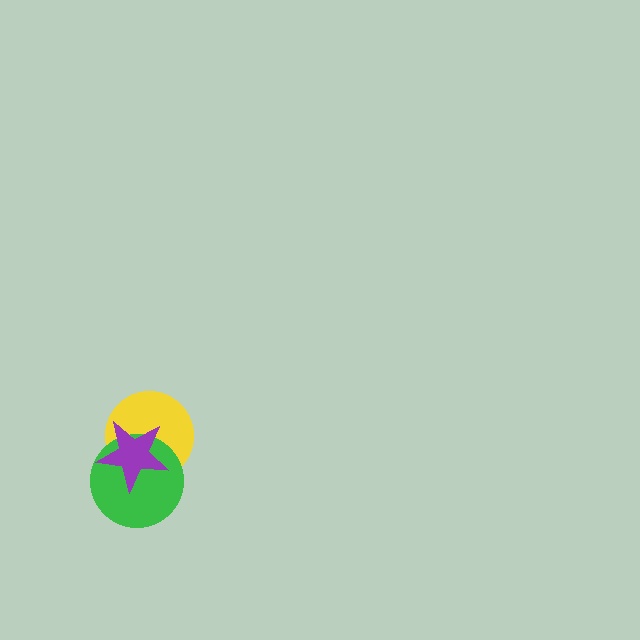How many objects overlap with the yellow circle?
2 objects overlap with the yellow circle.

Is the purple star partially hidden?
No, no other shape covers it.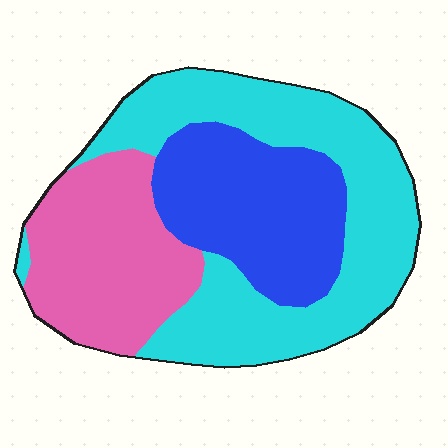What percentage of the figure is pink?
Pink covers 27% of the figure.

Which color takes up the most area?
Cyan, at roughly 45%.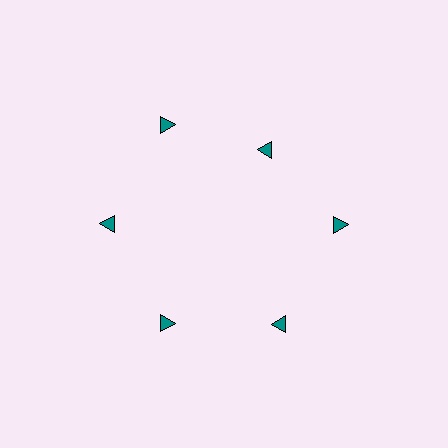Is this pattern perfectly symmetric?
No. The 6 teal triangles are arranged in a ring, but one element near the 1 o'clock position is pulled inward toward the center, breaking the 6-fold rotational symmetry.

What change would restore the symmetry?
The symmetry would be restored by moving it outward, back onto the ring so that all 6 triangles sit at equal angles and equal distance from the center.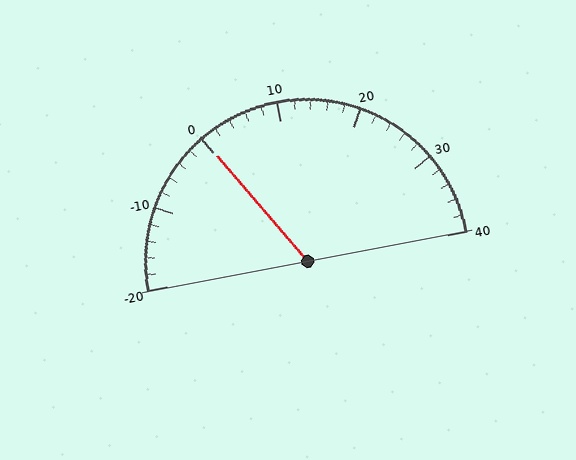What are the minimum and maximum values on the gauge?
The gauge ranges from -20 to 40.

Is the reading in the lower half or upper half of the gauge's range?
The reading is in the lower half of the range (-20 to 40).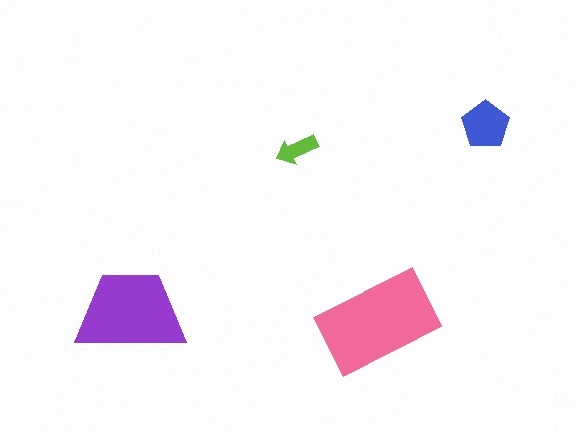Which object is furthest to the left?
The purple trapezoid is leftmost.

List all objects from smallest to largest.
The lime arrow, the blue pentagon, the purple trapezoid, the pink rectangle.